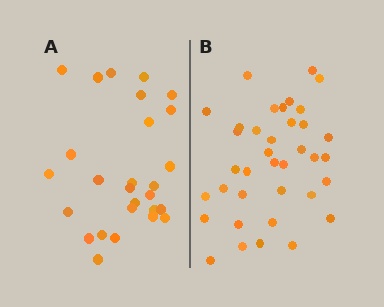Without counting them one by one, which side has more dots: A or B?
Region B (the right region) has more dots.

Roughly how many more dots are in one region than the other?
Region B has roughly 10 or so more dots than region A.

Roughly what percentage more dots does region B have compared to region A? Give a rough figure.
About 35% more.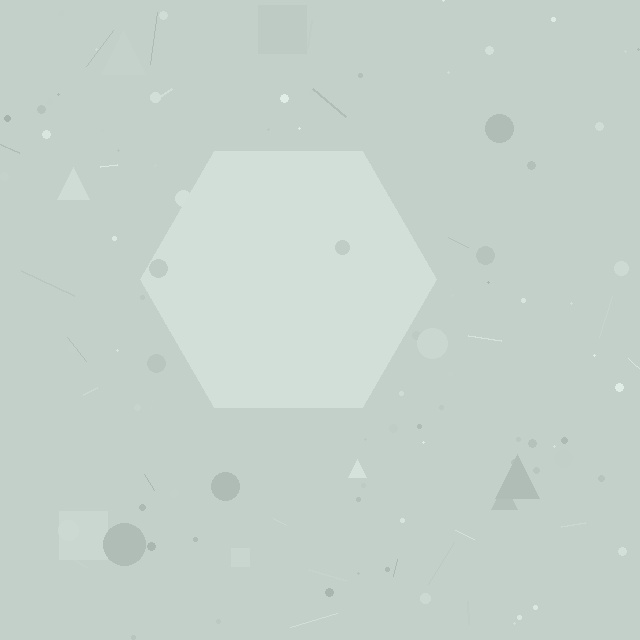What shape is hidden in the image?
A hexagon is hidden in the image.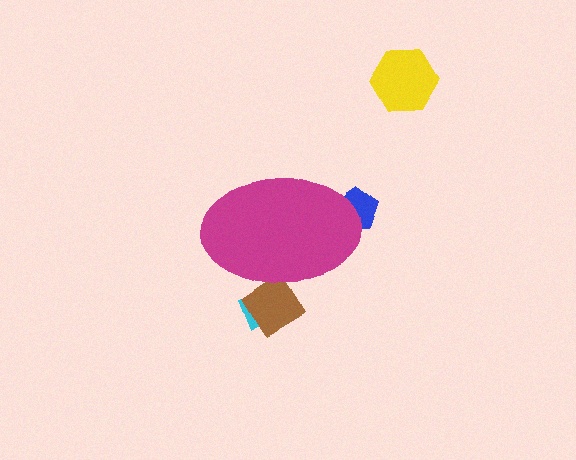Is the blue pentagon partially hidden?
Yes, the blue pentagon is partially hidden behind the magenta ellipse.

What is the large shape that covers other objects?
A magenta ellipse.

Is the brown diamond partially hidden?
Yes, the brown diamond is partially hidden behind the magenta ellipse.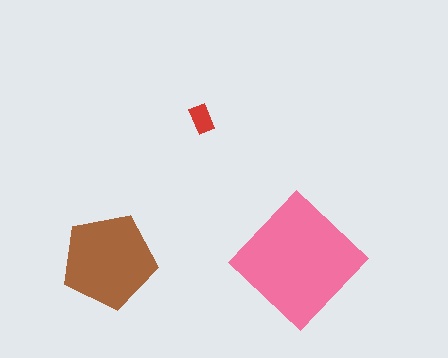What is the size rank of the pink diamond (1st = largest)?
1st.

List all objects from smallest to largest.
The red rectangle, the brown pentagon, the pink diamond.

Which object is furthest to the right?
The pink diamond is rightmost.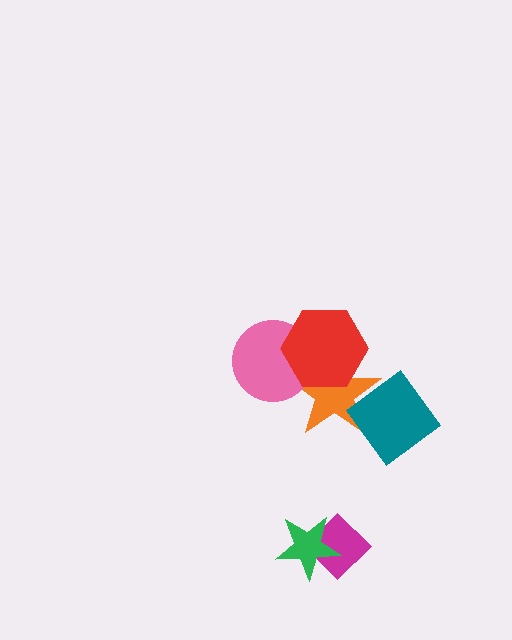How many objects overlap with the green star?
1 object overlaps with the green star.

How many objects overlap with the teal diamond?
1 object overlaps with the teal diamond.